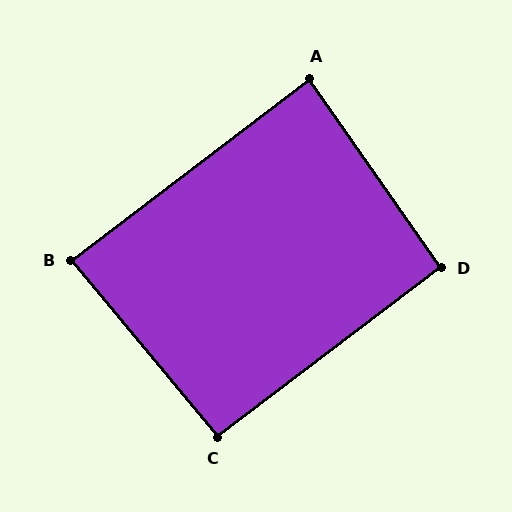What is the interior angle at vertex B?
Approximately 88 degrees (approximately right).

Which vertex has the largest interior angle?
C, at approximately 93 degrees.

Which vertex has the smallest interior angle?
A, at approximately 87 degrees.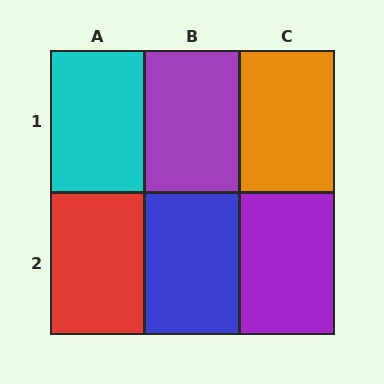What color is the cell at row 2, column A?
Red.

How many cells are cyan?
1 cell is cyan.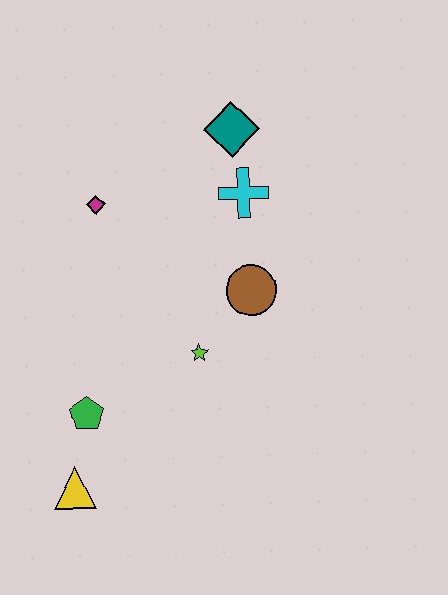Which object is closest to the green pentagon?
The yellow triangle is closest to the green pentagon.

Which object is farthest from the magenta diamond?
The yellow triangle is farthest from the magenta diamond.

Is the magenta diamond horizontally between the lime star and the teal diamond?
No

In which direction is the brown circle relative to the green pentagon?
The brown circle is to the right of the green pentagon.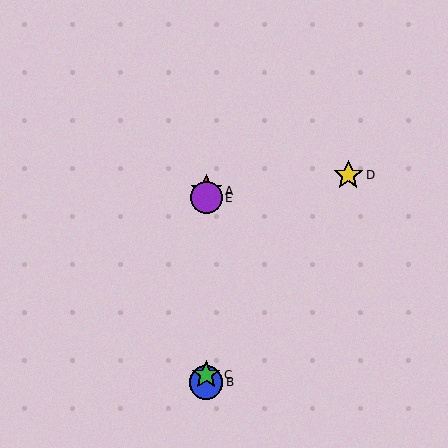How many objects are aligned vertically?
4 objects (A, B, C, E) are aligned vertically.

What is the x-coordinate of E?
Object E is at x≈206.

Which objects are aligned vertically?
Objects A, B, C, E are aligned vertically.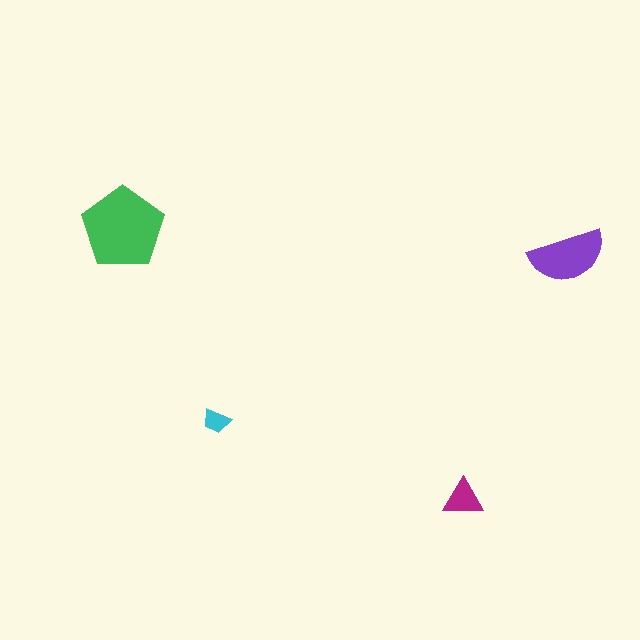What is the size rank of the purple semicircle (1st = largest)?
2nd.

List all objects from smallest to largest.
The cyan trapezoid, the magenta triangle, the purple semicircle, the green pentagon.